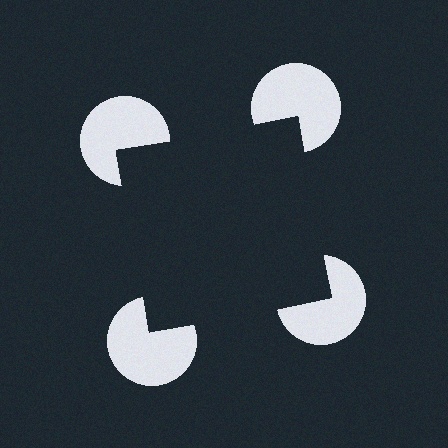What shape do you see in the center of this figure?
An illusory square — its edges are inferred from the aligned wedge cuts in the pac-man discs, not physically drawn.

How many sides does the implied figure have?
4 sides.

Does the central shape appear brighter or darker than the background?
It typically appears slightly darker than the background, even though no actual brightness change is drawn.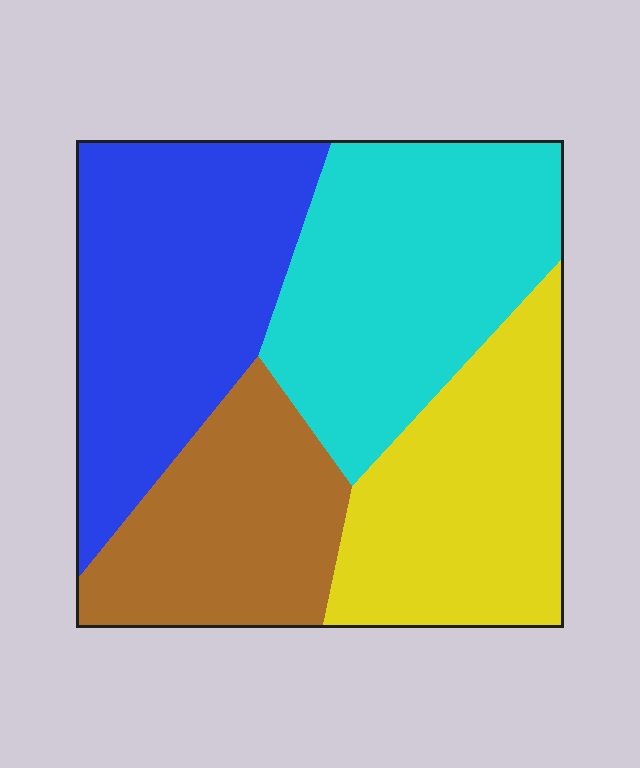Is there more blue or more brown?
Blue.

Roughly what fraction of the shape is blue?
Blue takes up about one quarter (1/4) of the shape.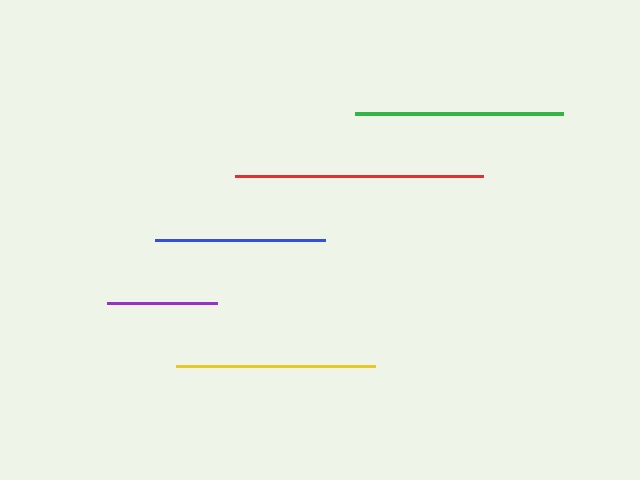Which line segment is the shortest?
The purple line is the shortest at approximately 110 pixels.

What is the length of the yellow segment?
The yellow segment is approximately 199 pixels long.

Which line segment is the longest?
The red line is the longest at approximately 248 pixels.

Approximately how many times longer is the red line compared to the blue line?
The red line is approximately 1.5 times the length of the blue line.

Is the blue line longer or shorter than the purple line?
The blue line is longer than the purple line.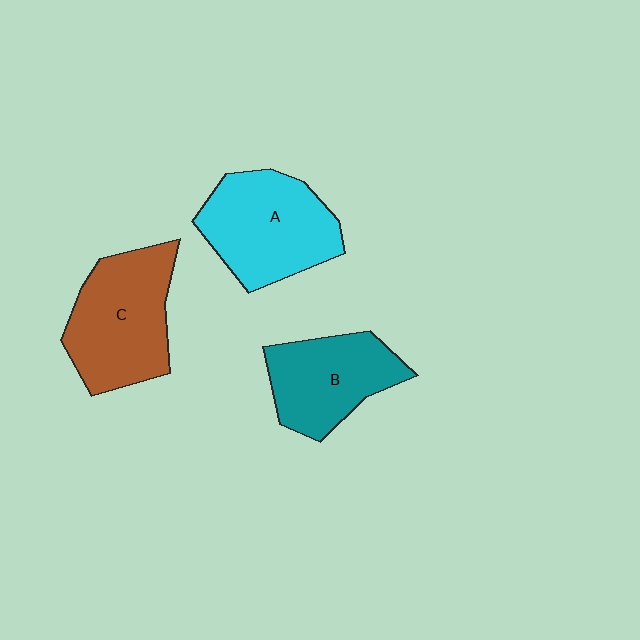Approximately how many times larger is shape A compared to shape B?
Approximately 1.2 times.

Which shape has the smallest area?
Shape B (teal).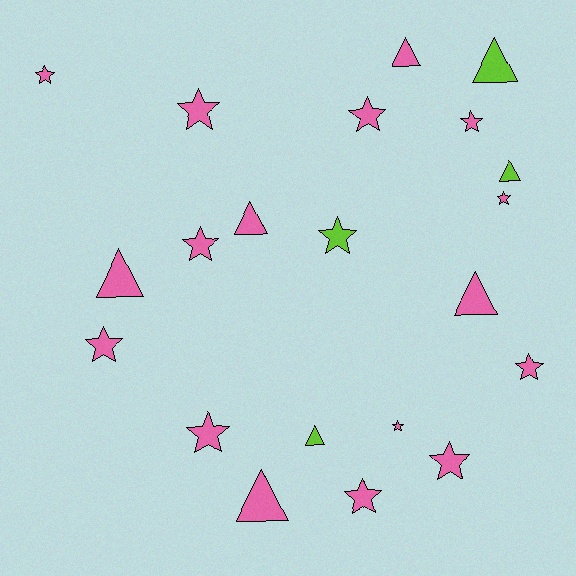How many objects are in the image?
There are 21 objects.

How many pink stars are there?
There are 12 pink stars.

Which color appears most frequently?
Pink, with 17 objects.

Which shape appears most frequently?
Star, with 13 objects.